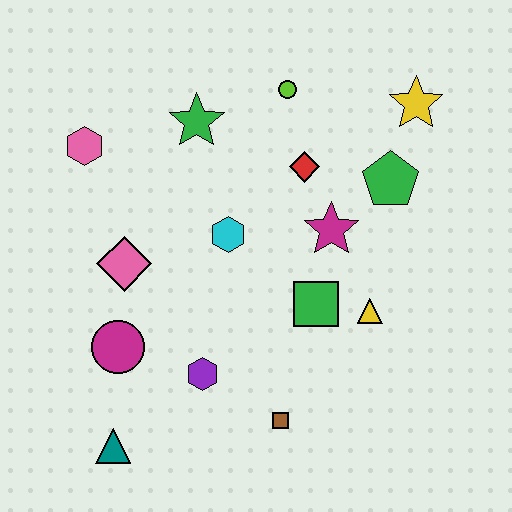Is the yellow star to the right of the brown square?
Yes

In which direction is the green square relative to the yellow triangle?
The green square is to the left of the yellow triangle.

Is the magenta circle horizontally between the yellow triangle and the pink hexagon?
Yes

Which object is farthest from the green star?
The teal triangle is farthest from the green star.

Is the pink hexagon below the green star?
Yes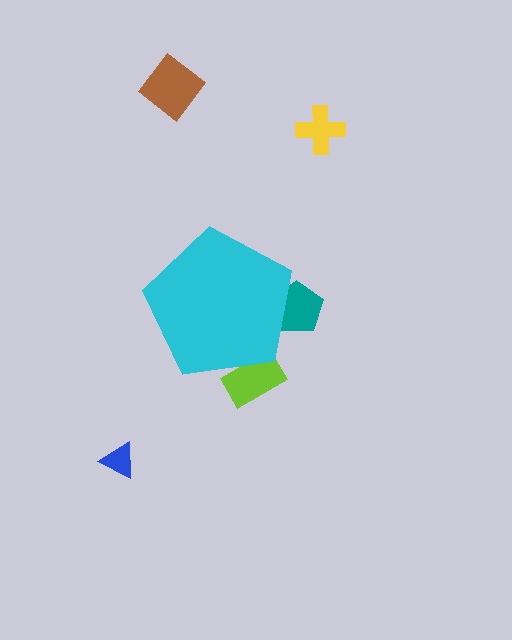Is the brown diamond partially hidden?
No, the brown diamond is fully visible.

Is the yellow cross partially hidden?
No, the yellow cross is fully visible.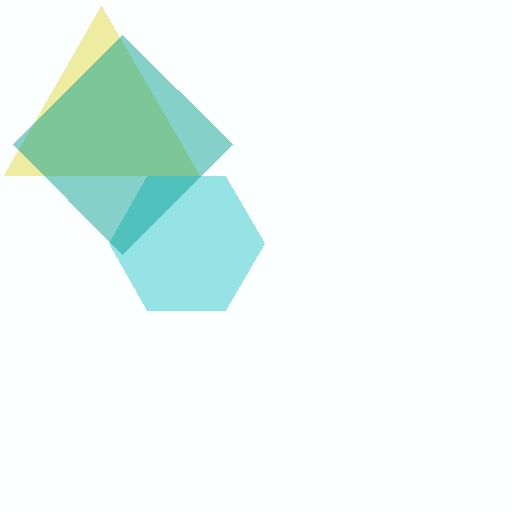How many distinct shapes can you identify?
There are 3 distinct shapes: a cyan hexagon, a yellow triangle, a teal diamond.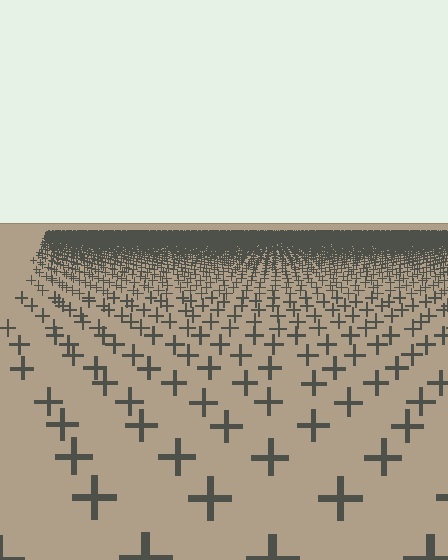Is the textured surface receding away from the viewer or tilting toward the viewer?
The surface is receding away from the viewer. Texture elements get smaller and denser toward the top.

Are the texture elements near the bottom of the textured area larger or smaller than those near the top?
Larger. Near the bottom, elements are closer to the viewer and appear at a bigger on-screen size.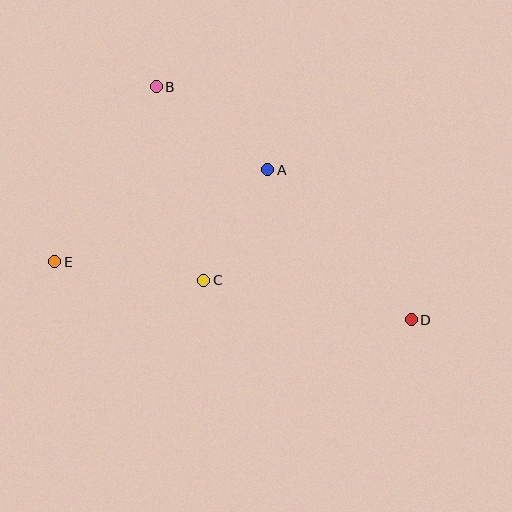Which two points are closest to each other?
Points A and C are closest to each other.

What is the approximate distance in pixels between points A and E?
The distance between A and E is approximately 232 pixels.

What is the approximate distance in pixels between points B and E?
The distance between B and E is approximately 203 pixels.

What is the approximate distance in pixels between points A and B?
The distance between A and B is approximately 139 pixels.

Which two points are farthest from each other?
Points D and E are farthest from each other.